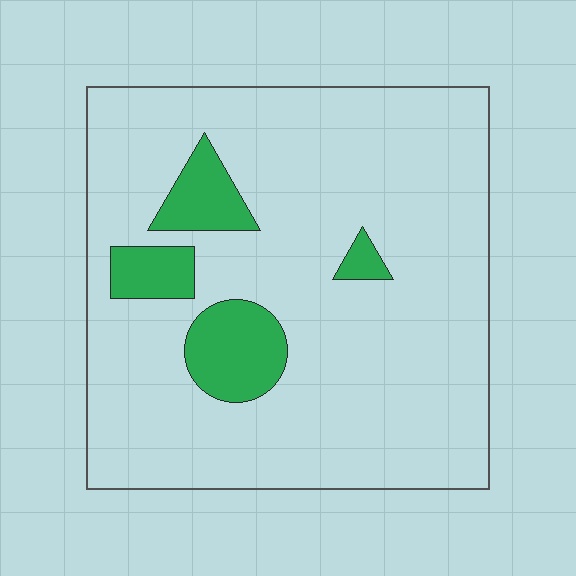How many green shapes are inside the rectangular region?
4.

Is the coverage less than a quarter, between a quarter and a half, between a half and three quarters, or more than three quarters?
Less than a quarter.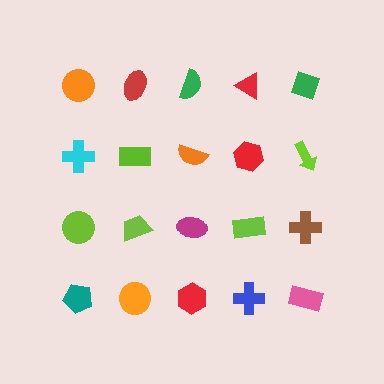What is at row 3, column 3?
A magenta ellipse.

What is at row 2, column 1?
A cyan cross.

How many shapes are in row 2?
5 shapes.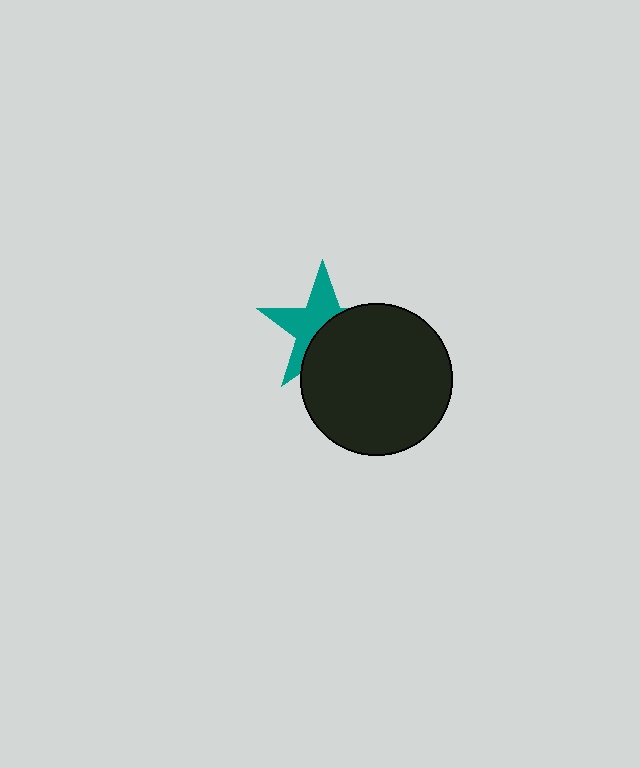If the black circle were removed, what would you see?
You would see the complete teal star.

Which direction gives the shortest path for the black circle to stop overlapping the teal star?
Moving toward the lower-right gives the shortest separation.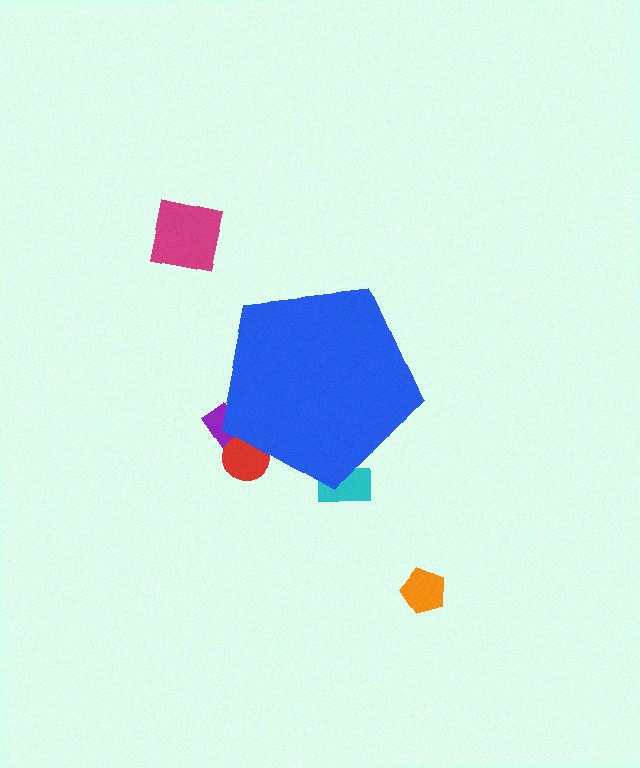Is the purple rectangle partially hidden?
Yes, the purple rectangle is partially hidden behind the blue pentagon.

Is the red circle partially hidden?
Yes, the red circle is partially hidden behind the blue pentagon.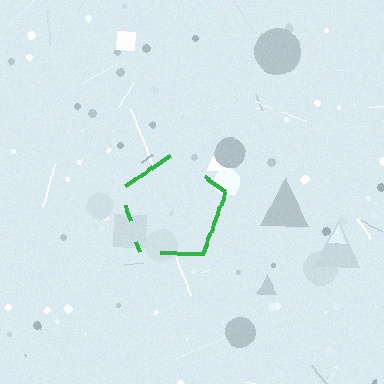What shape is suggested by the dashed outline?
The dashed outline suggests a pentagon.